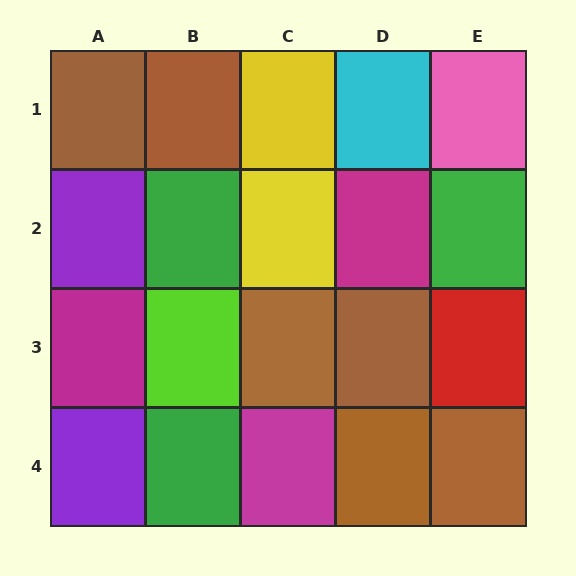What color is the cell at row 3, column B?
Lime.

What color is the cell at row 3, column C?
Brown.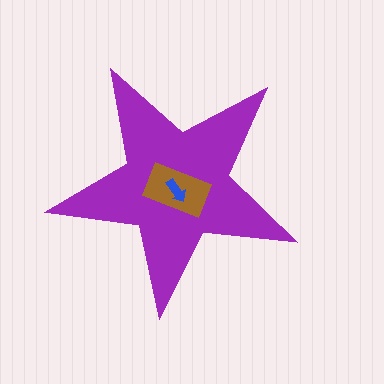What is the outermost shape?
The purple star.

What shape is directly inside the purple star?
The brown rectangle.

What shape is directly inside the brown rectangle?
The blue arrow.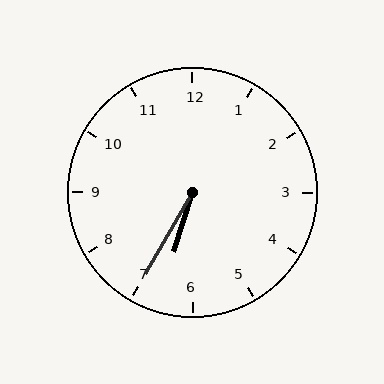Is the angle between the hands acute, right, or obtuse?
It is acute.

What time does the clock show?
6:35.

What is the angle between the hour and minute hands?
Approximately 12 degrees.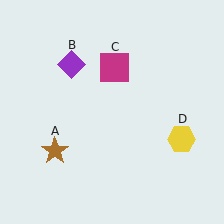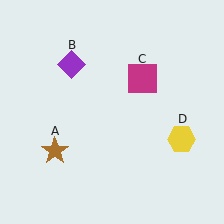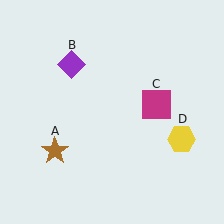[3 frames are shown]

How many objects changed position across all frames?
1 object changed position: magenta square (object C).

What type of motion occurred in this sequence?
The magenta square (object C) rotated clockwise around the center of the scene.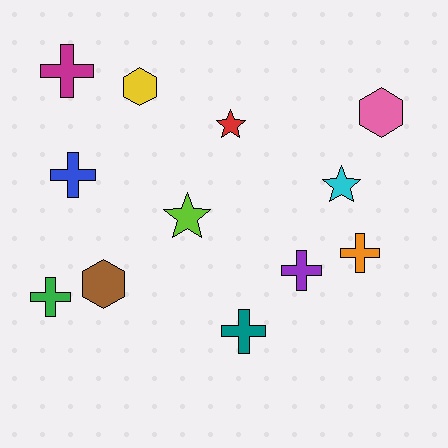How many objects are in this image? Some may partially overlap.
There are 12 objects.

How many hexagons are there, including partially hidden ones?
There are 3 hexagons.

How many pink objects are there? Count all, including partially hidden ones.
There is 1 pink object.